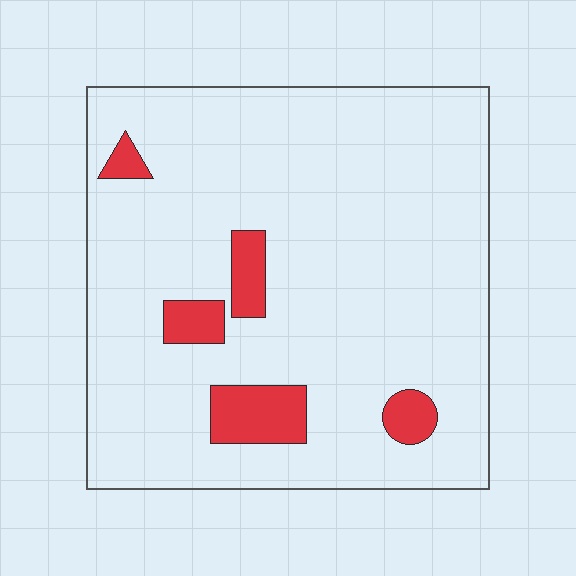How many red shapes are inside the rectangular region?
5.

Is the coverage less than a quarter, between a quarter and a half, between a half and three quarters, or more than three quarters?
Less than a quarter.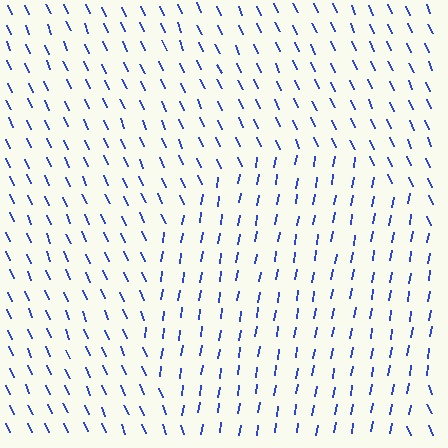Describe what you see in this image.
The image is filled with small blue line segments. A circle region in the image has lines oriented differently from the surrounding lines, creating a visible texture boundary.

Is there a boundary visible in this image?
Yes, there is a texture boundary formed by a change in line orientation.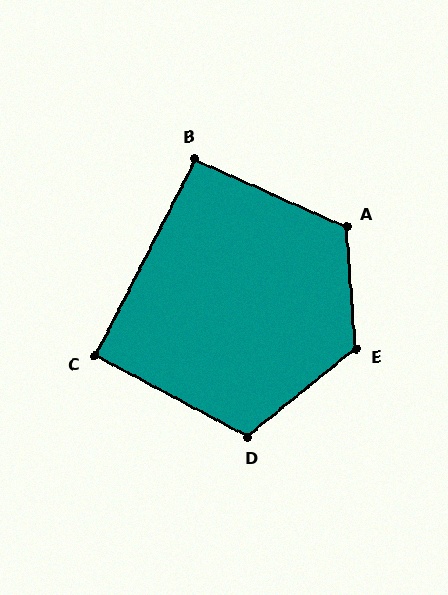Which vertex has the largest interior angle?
E, at approximately 125 degrees.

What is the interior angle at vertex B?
Approximately 93 degrees (approximately right).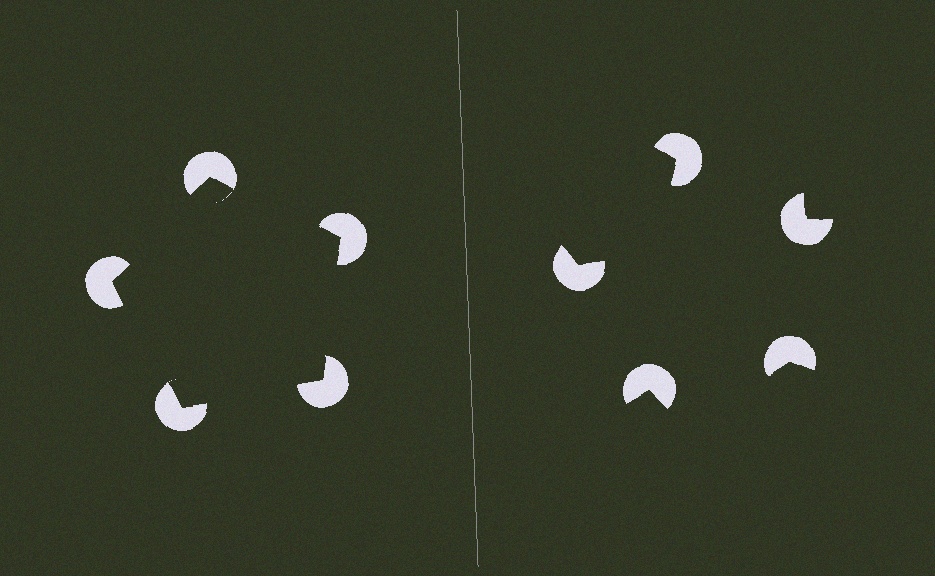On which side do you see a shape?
An illusory pentagon appears on the left side. On the right side the wedge cuts are rotated, so no coherent shape forms.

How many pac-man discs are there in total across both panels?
10 — 5 on each side.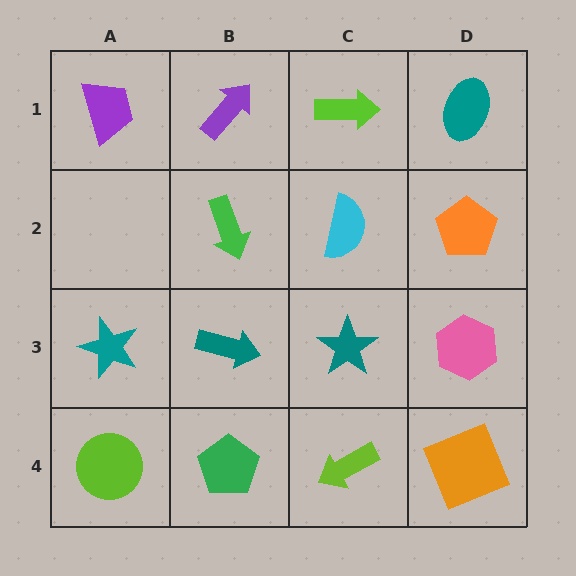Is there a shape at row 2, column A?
No, that cell is empty.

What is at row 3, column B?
A teal arrow.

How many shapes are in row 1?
4 shapes.